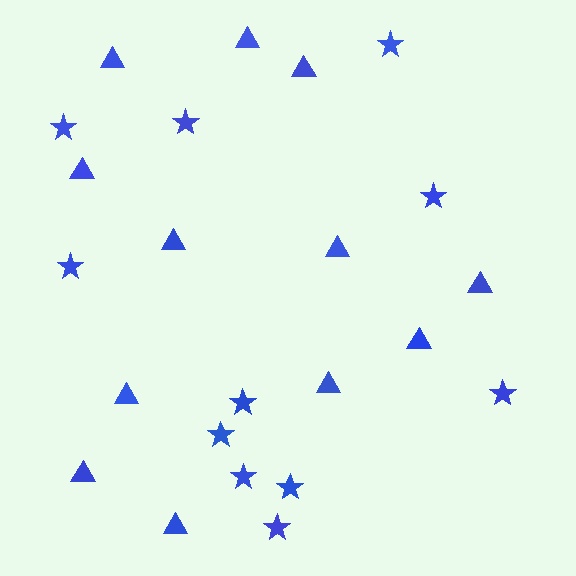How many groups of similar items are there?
There are 2 groups: one group of stars (11) and one group of triangles (12).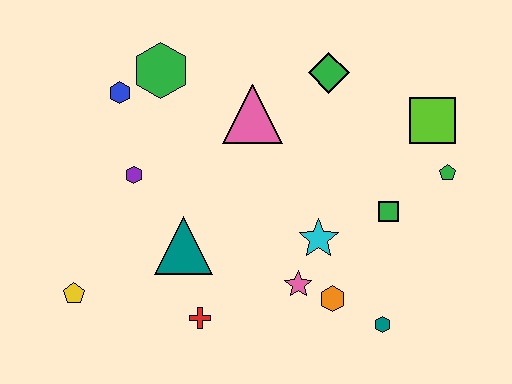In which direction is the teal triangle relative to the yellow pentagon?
The teal triangle is to the right of the yellow pentagon.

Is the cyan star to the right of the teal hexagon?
No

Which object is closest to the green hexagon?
The blue hexagon is closest to the green hexagon.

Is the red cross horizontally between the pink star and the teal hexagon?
No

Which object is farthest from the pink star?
The blue hexagon is farthest from the pink star.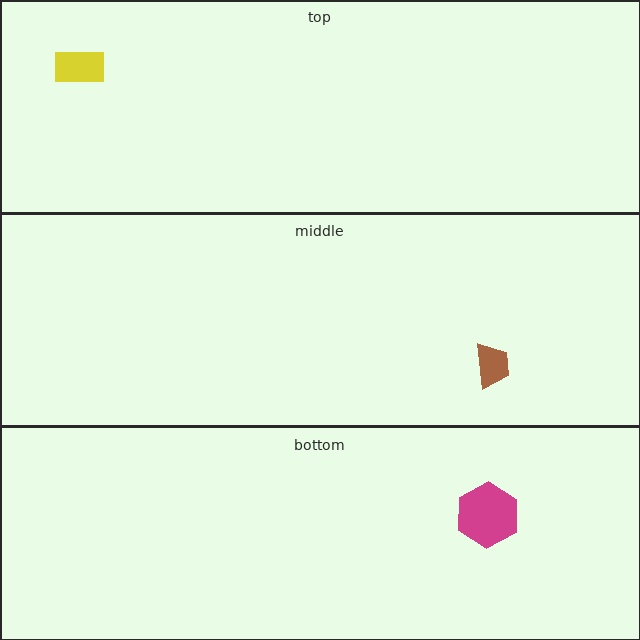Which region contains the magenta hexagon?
The bottom region.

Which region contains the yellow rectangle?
The top region.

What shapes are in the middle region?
The brown trapezoid.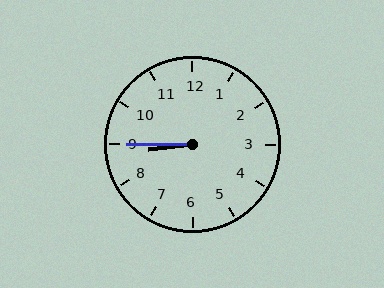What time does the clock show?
8:45.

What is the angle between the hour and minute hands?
Approximately 8 degrees.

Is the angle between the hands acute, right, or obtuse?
It is acute.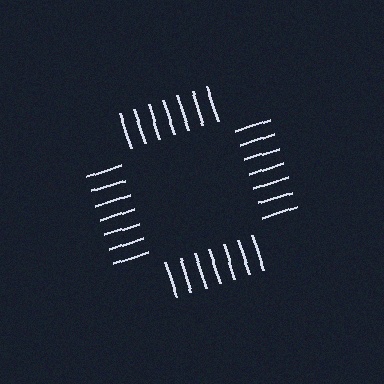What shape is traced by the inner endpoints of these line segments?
An illusory square — the line segments terminate on its edges but no continuous stroke is drawn.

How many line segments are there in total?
28 — 7 along each of the 4 edges.